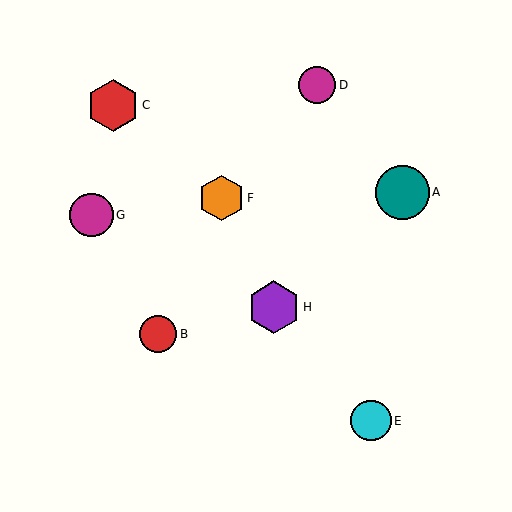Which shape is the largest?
The teal circle (labeled A) is the largest.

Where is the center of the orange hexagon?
The center of the orange hexagon is at (221, 198).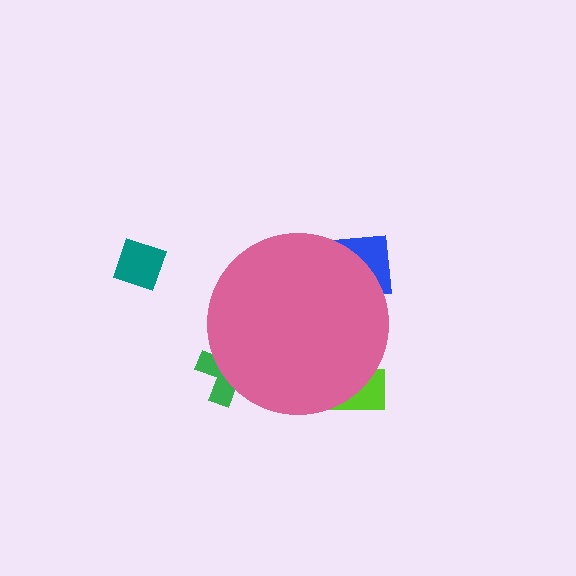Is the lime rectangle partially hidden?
Yes, the lime rectangle is partially hidden behind the pink circle.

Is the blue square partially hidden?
Yes, the blue square is partially hidden behind the pink circle.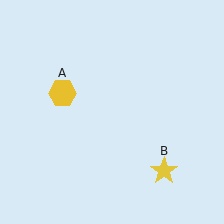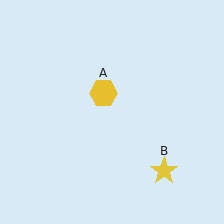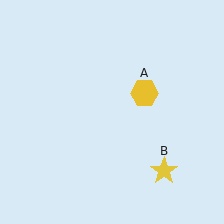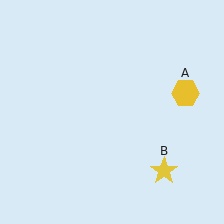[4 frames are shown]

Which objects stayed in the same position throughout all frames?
Yellow star (object B) remained stationary.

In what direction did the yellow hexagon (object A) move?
The yellow hexagon (object A) moved right.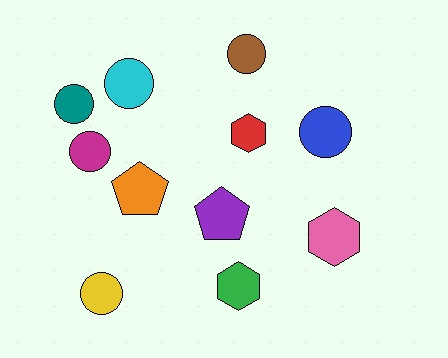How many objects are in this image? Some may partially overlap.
There are 11 objects.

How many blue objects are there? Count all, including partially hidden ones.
There is 1 blue object.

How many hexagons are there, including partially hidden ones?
There are 3 hexagons.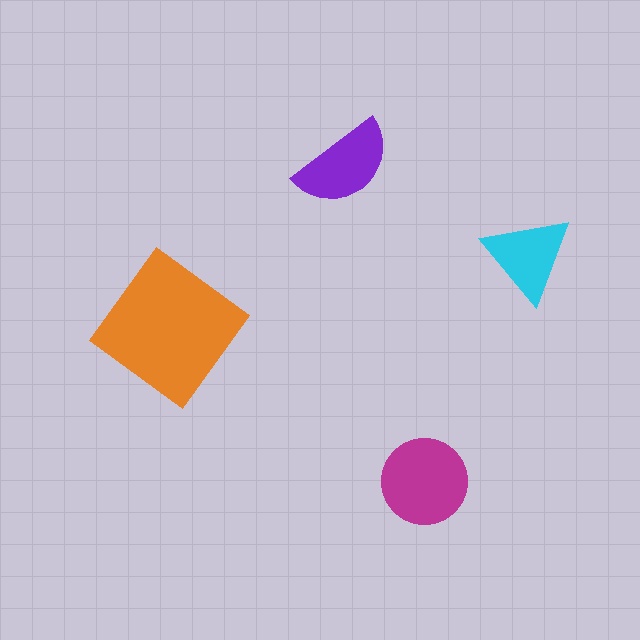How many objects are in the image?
There are 4 objects in the image.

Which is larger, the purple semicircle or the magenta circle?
The magenta circle.